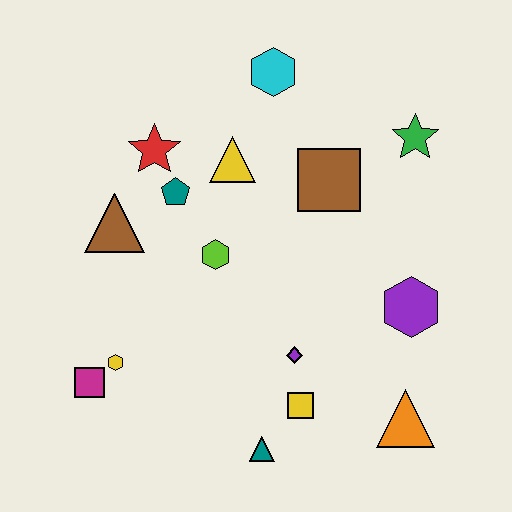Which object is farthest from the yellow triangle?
The orange triangle is farthest from the yellow triangle.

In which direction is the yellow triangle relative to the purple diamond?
The yellow triangle is above the purple diamond.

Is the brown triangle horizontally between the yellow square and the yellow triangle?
No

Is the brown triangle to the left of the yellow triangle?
Yes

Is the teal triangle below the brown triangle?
Yes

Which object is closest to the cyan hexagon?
The yellow triangle is closest to the cyan hexagon.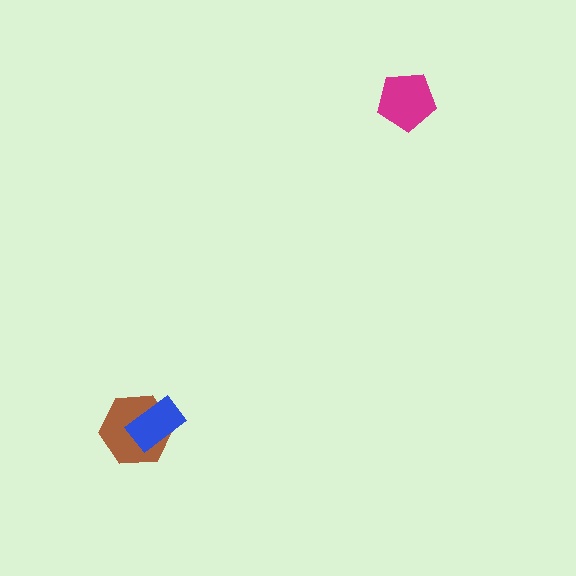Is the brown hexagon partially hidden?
Yes, it is partially covered by another shape.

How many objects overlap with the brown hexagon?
1 object overlaps with the brown hexagon.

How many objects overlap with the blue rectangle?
1 object overlaps with the blue rectangle.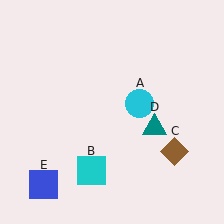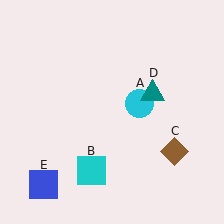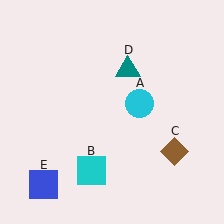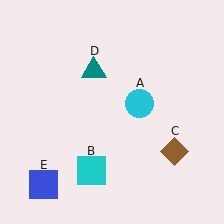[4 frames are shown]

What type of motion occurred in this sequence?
The teal triangle (object D) rotated counterclockwise around the center of the scene.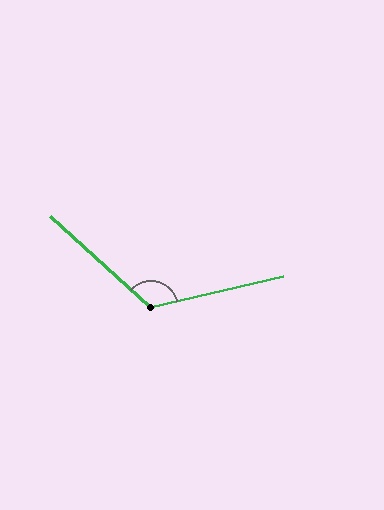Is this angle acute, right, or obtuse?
It is obtuse.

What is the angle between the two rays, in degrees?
Approximately 124 degrees.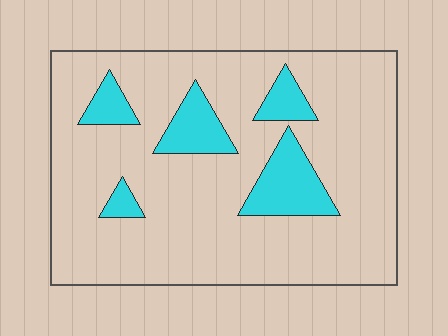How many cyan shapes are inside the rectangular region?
5.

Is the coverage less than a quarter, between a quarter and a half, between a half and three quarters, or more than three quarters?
Less than a quarter.